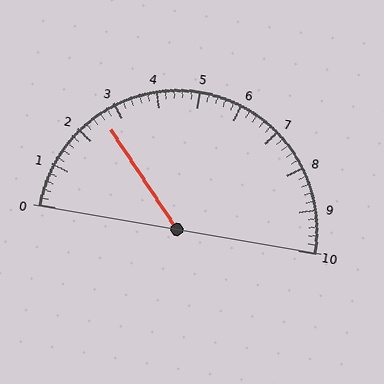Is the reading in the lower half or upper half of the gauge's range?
The reading is in the lower half of the range (0 to 10).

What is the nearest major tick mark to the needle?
The nearest major tick mark is 3.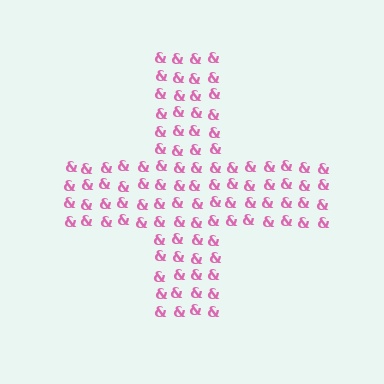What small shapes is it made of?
It is made of small ampersands.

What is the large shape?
The large shape is a cross.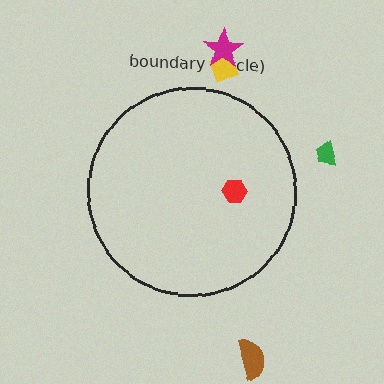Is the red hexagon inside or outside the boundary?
Inside.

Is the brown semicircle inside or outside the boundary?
Outside.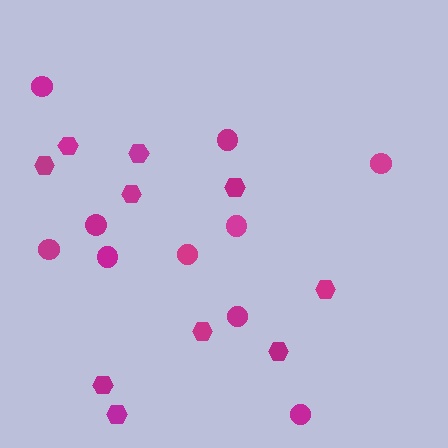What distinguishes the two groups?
There are 2 groups: one group of hexagons (10) and one group of circles (10).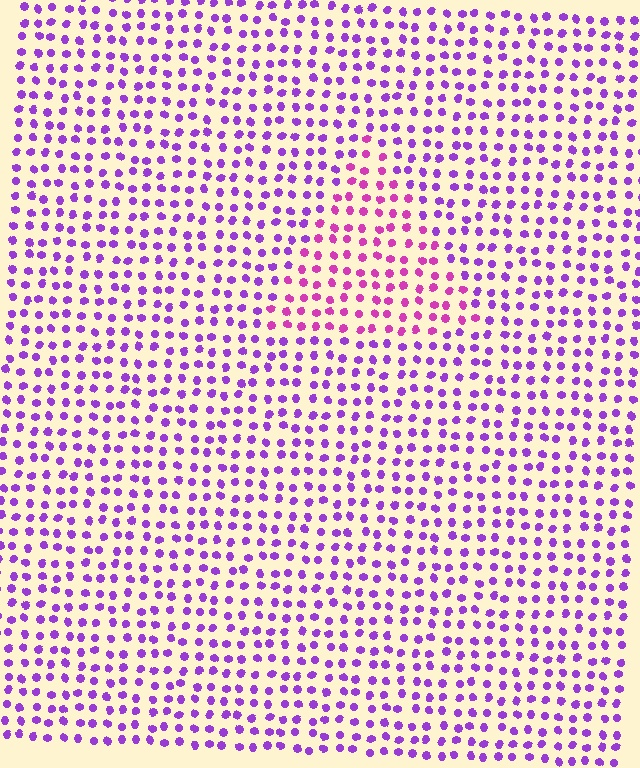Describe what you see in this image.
The image is filled with small purple elements in a uniform arrangement. A triangle-shaped region is visible where the elements are tinted to a slightly different hue, forming a subtle color boundary.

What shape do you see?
I see a triangle.